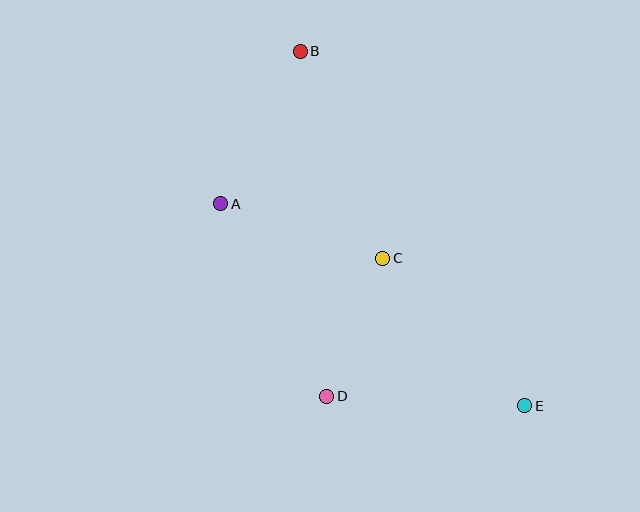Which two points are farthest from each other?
Points B and E are farthest from each other.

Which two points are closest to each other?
Points C and D are closest to each other.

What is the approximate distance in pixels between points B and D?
The distance between B and D is approximately 346 pixels.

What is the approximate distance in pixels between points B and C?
The distance between B and C is approximately 223 pixels.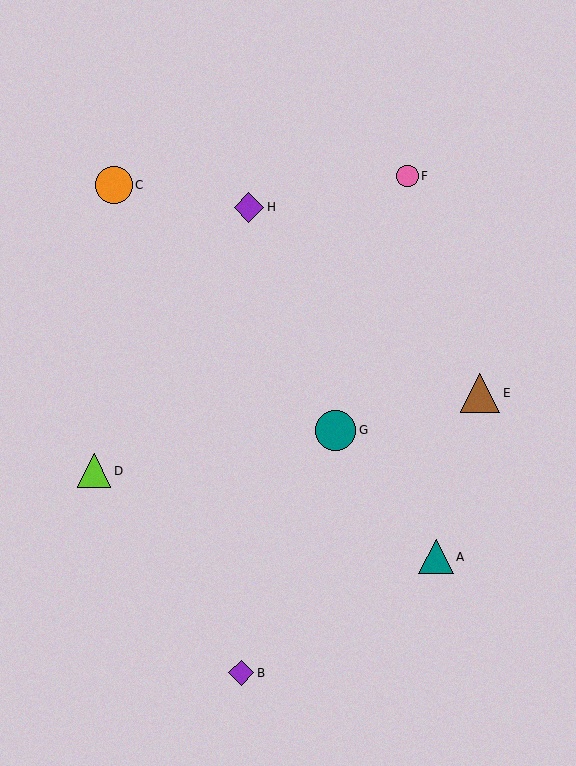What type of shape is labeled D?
Shape D is a lime triangle.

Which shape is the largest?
The teal circle (labeled G) is the largest.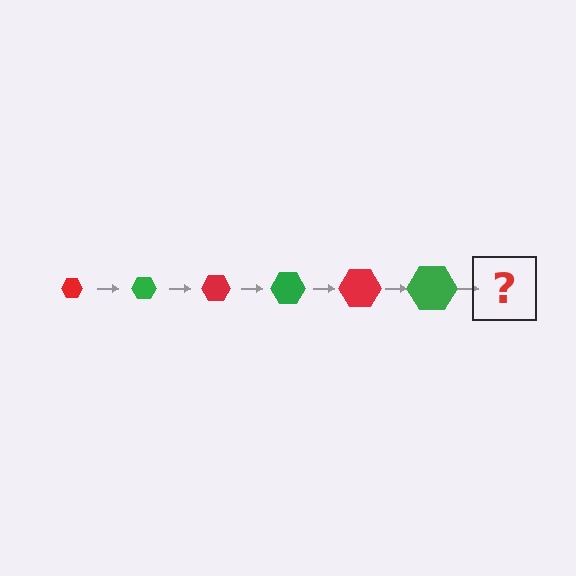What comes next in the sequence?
The next element should be a red hexagon, larger than the previous one.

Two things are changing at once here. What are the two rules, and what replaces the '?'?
The two rules are that the hexagon grows larger each step and the color cycles through red and green. The '?' should be a red hexagon, larger than the previous one.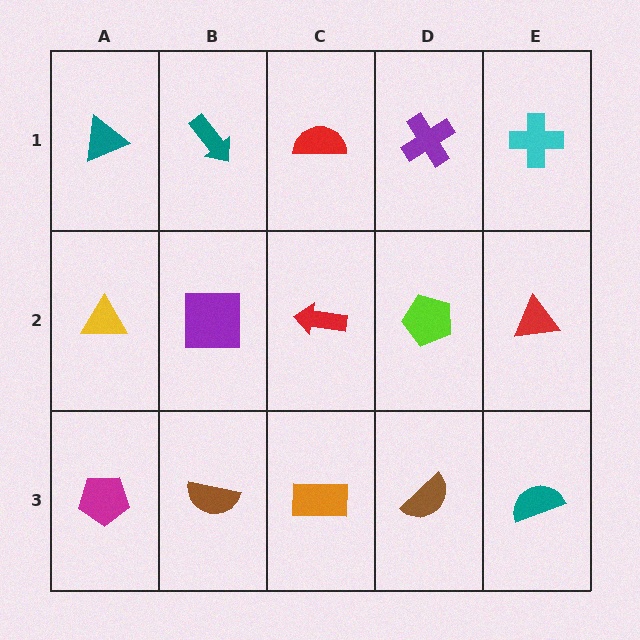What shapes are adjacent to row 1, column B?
A purple square (row 2, column B), a teal triangle (row 1, column A), a red semicircle (row 1, column C).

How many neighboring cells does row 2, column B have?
4.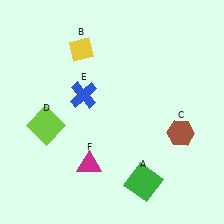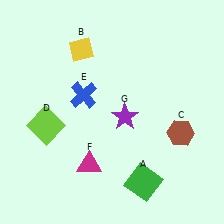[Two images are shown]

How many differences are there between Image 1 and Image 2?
There is 1 difference between the two images.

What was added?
A purple star (G) was added in Image 2.